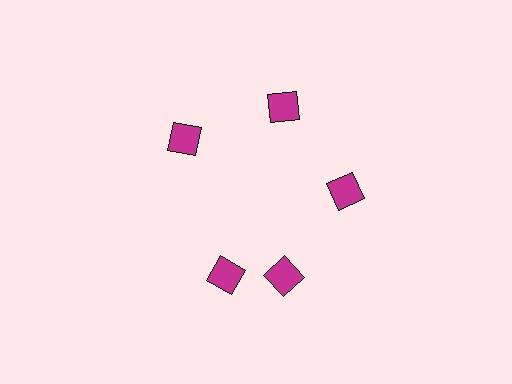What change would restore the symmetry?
The symmetry would be restored by rotating it back into even spacing with its neighbors so that all 5 diamonds sit at equal angles and equal distance from the center.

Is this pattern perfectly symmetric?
No. The 5 magenta diamonds are arranged in a ring, but one element near the 8 o'clock position is rotated out of alignment along the ring, breaking the 5-fold rotational symmetry.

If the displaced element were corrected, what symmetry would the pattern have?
It would have 5-fold rotational symmetry — the pattern would map onto itself every 72 degrees.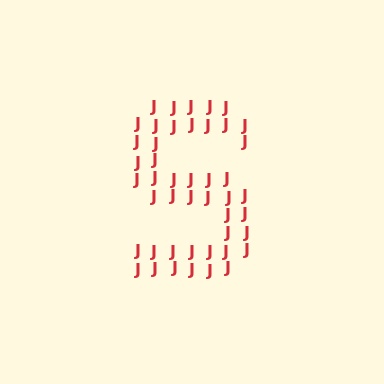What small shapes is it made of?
It is made of small letter J's.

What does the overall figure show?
The overall figure shows the letter S.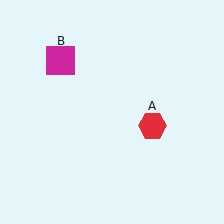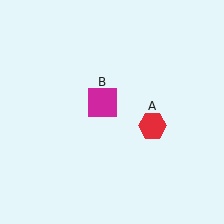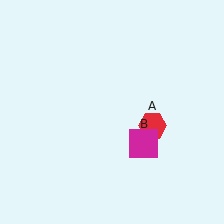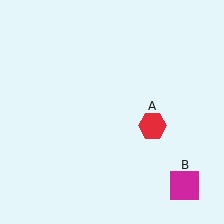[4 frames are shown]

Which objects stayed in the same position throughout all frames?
Red hexagon (object A) remained stationary.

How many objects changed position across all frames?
1 object changed position: magenta square (object B).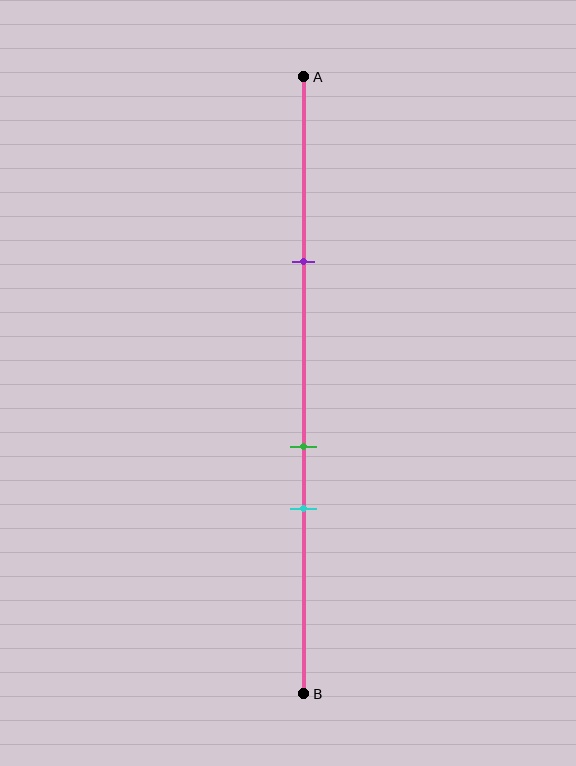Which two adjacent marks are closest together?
The green and cyan marks are the closest adjacent pair.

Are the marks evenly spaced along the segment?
No, the marks are not evenly spaced.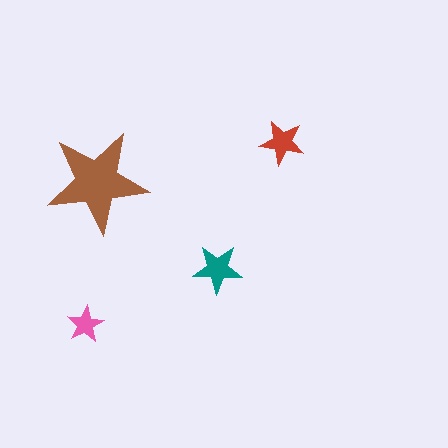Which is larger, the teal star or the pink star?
The teal one.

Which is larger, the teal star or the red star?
The teal one.